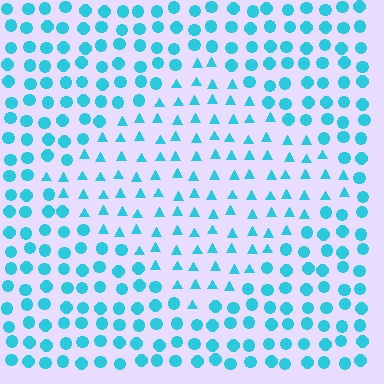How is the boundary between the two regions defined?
The boundary is defined by a change in element shape: triangles inside vs. circles outside. All elements share the same color and spacing.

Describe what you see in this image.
The image is filled with small cyan elements arranged in a uniform grid. A diamond-shaped region contains triangles, while the surrounding area contains circles. The boundary is defined purely by the change in element shape.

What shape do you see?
I see a diamond.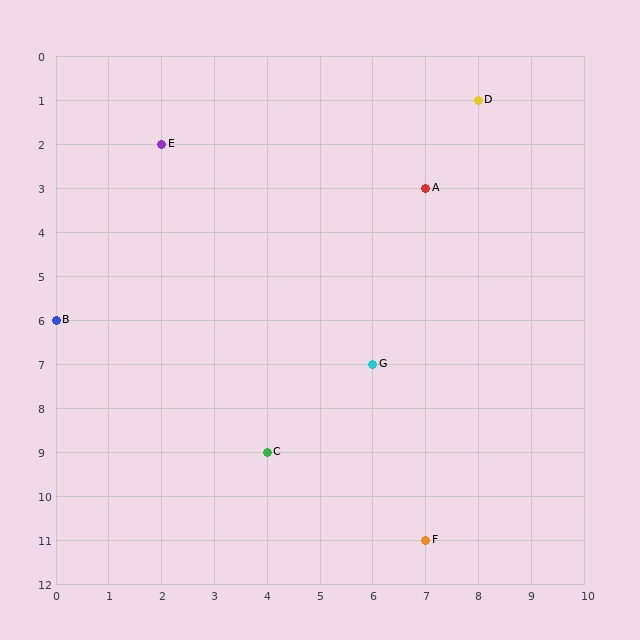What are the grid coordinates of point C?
Point C is at grid coordinates (4, 9).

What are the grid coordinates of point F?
Point F is at grid coordinates (7, 11).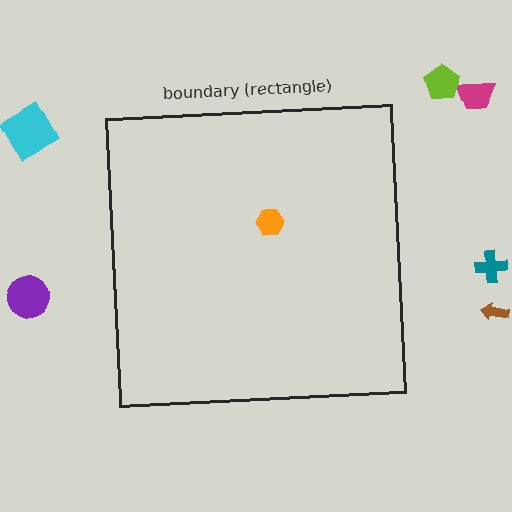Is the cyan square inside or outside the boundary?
Outside.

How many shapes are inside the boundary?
1 inside, 6 outside.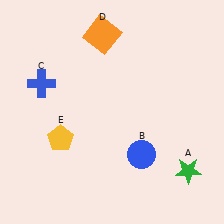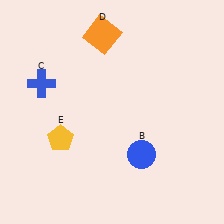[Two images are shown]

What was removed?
The green star (A) was removed in Image 2.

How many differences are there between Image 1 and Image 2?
There is 1 difference between the two images.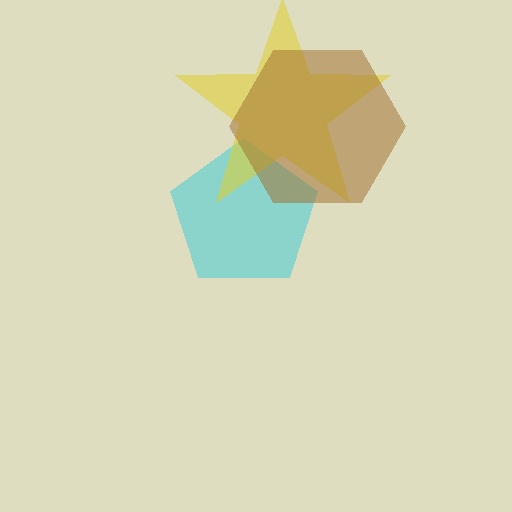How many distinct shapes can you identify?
There are 3 distinct shapes: a cyan pentagon, a yellow star, a brown hexagon.